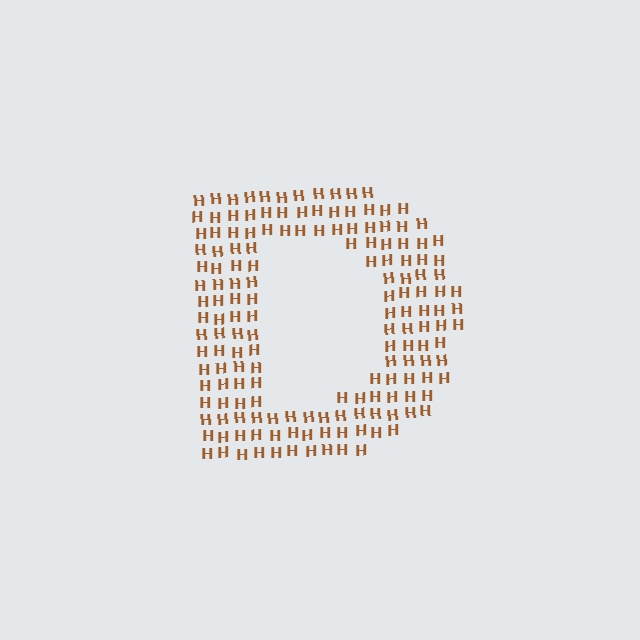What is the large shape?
The large shape is the letter D.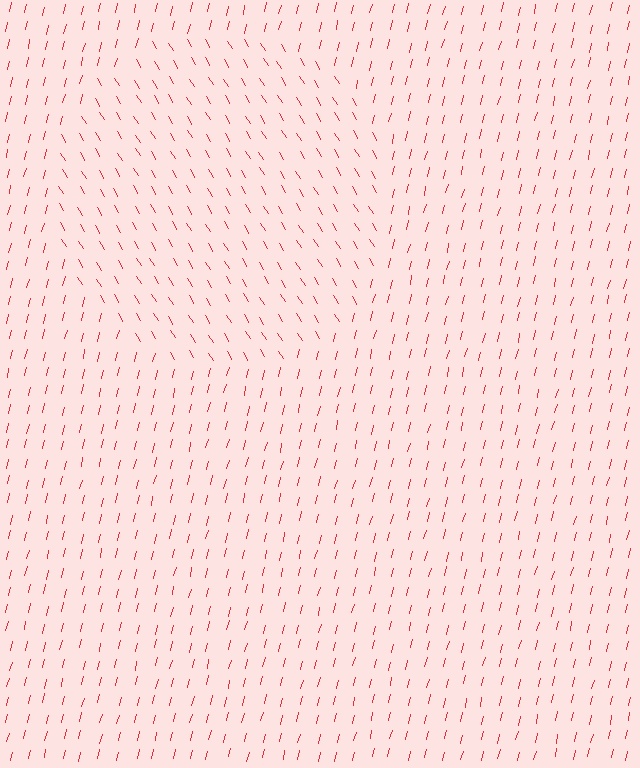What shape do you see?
I see a circle.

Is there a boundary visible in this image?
Yes, there is a texture boundary formed by a change in line orientation.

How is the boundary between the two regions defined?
The boundary is defined purely by a change in line orientation (approximately 45 degrees difference). All lines are the same color and thickness.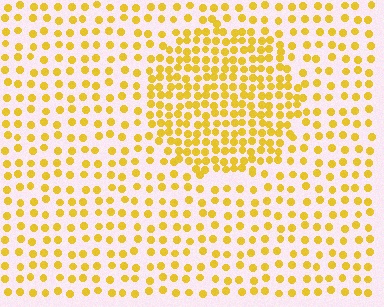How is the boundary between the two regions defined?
The boundary is defined by a change in element density (approximately 2.0x ratio). All elements are the same color, size, and shape.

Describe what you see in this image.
The image contains small yellow elements arranged at two different densities. A circle-shaped region is visible where the elements are more densely packed than the surrounding area.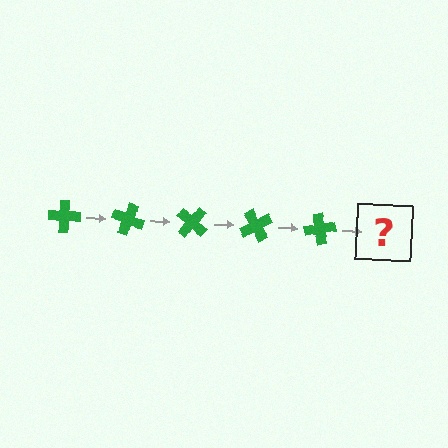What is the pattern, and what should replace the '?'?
The pattern is that the cross rotates 20 degrees each step. The '?' should be a green cross rotated 100 degrees.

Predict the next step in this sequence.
The next step is a green cross rotated 100 degrees.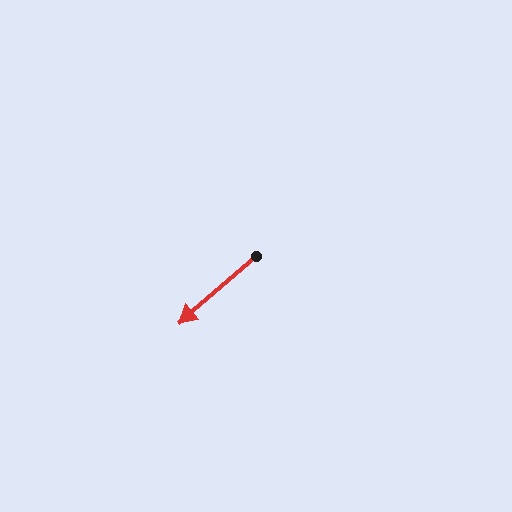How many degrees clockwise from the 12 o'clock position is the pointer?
Approximately 229 degrees.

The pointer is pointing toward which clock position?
Roughly 8 o'clock.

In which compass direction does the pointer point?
Southwest.